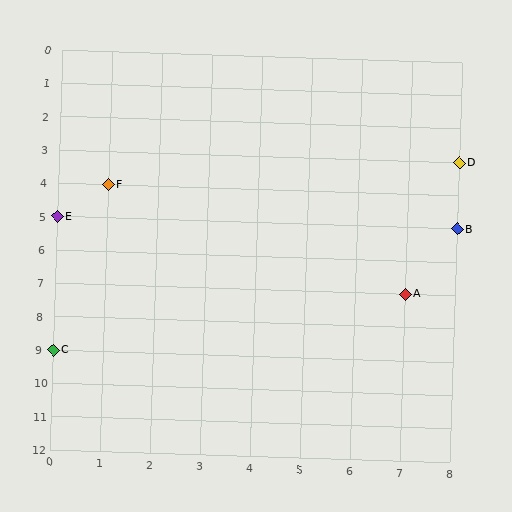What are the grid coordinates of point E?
Point E is at grid coordinates (0, 5).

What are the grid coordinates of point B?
Point B is at grid coordinates (8, 5).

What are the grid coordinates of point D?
Point D is at grid coordinates (8, 3).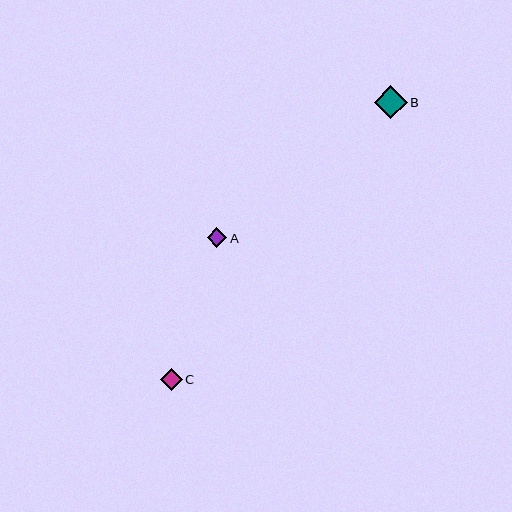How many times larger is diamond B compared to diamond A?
Diamond B is approximately 1.6 times the size of diamond A.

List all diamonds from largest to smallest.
From largest to smallest: B, C, A.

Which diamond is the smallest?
Diamond A is the smallest with a size of approximately 20 pixels.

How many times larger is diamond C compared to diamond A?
Diamond C is approximately 1.1 times the size of diamond A.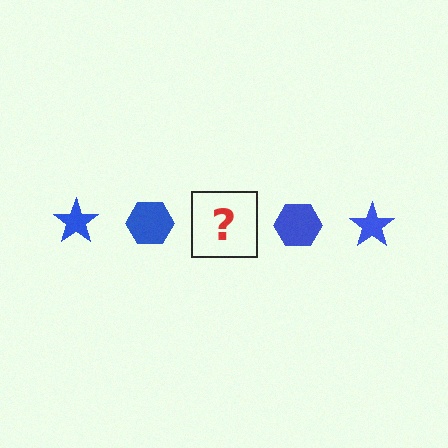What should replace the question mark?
The question mark should be replaced with a blue star.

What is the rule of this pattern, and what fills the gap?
The rule is that the pattern cycles through star, hexagon shapes in blue. The gap should be filled with a blue star.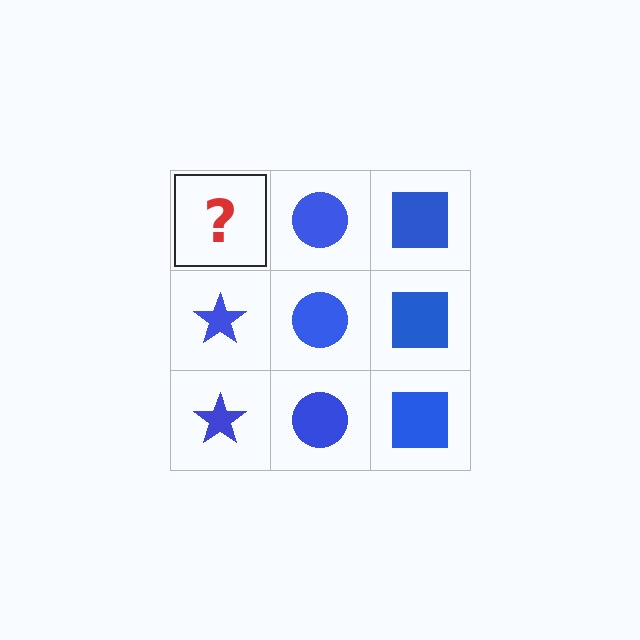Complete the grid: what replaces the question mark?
The question mark should be replaced with a blue star.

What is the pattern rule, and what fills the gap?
The rule is that each column has a consistent shape. The gap should be filled with a blue star.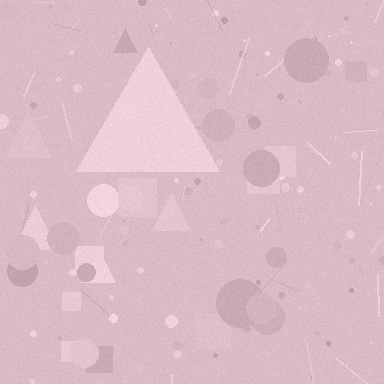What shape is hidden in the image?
A triangle is hidden in the image.